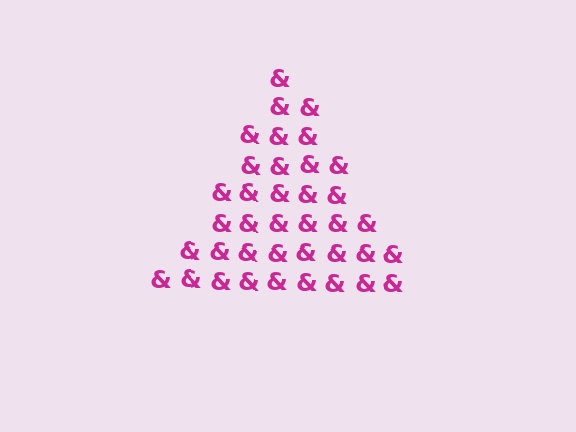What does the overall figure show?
The overall figure shows a triangle.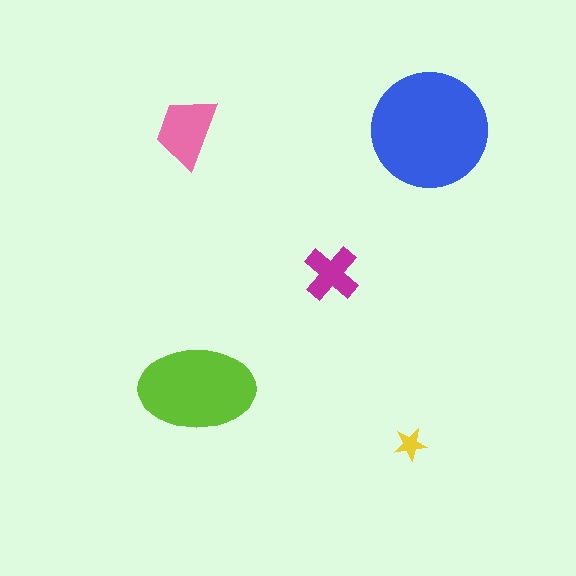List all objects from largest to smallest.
The blue circle, the lime ellipse, the pink trapezoid, the magenta cross, the yellow star.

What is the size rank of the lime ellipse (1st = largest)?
2nd.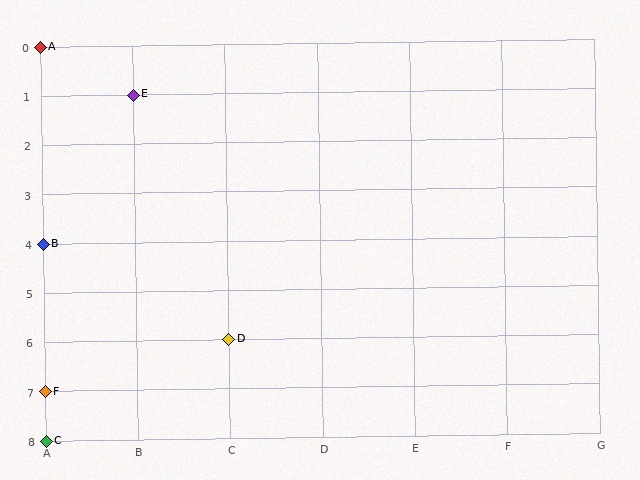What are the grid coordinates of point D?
Point D is at grid coordinates (C, 6).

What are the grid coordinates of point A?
Point A is at grid coordinates (A, 0).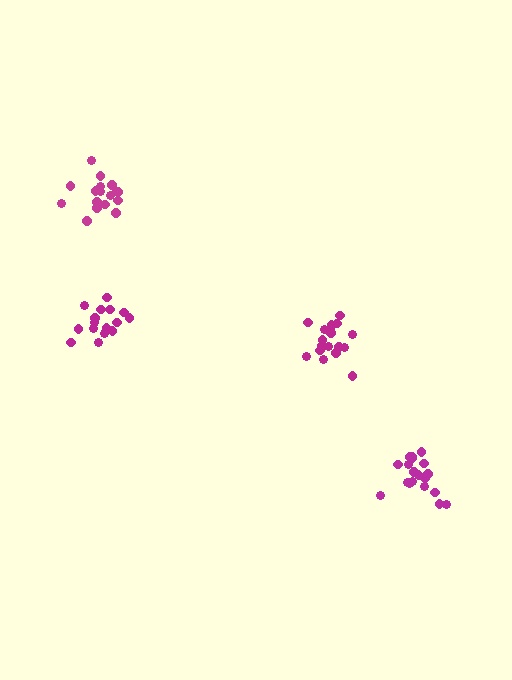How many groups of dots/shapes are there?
There are 4 groups.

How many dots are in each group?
Group 1: 19 dots, Group 2: 16 dots, Group 3: 19 dots, Group 4: 17 dots (71 total).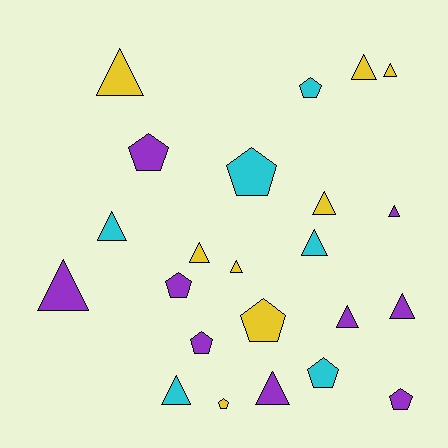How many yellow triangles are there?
There are 6 yellow triangles.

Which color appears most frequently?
Purple, with 9 objects.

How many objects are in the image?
There are 23 objects.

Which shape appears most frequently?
Triangle, with 14 objects.